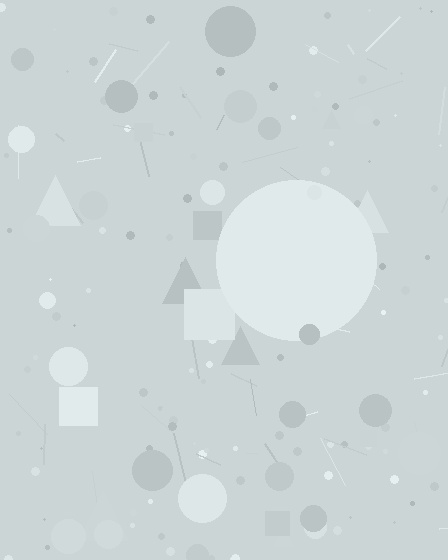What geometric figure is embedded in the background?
A circle is embedded in the background.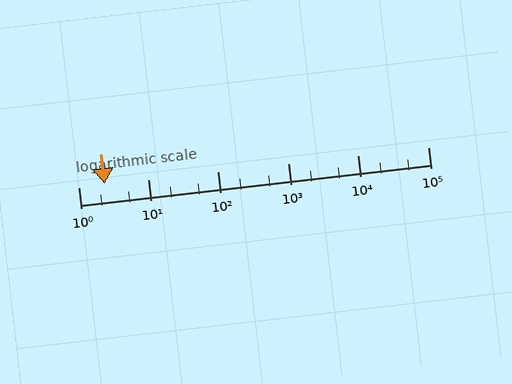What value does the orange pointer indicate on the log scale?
The pointer indicates approximately 2.4.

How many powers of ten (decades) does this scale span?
The scale spans 5 decades, from 1 to 100000.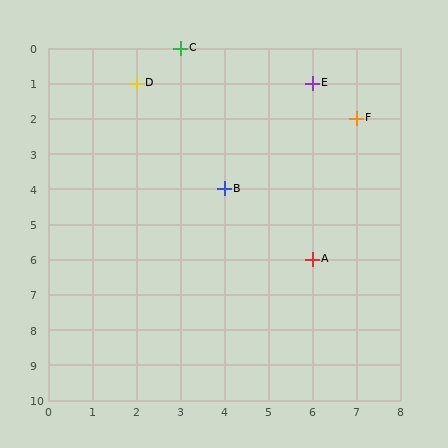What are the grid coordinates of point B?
Point B is at grid coordinates (4, 4).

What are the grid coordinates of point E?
Point E is at grid coordinates (6, 1).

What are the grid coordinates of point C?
Point C is at grid coordinates (3, 0).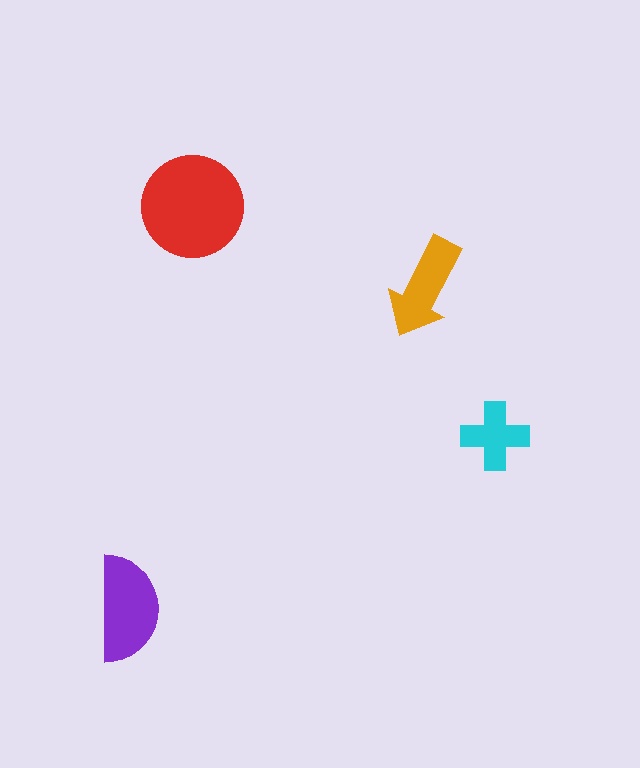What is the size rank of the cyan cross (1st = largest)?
4th.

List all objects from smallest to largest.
The cyan cross, the orange arrow, the purple semicircle, the red circle.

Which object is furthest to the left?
The purple semicircle is leftmost.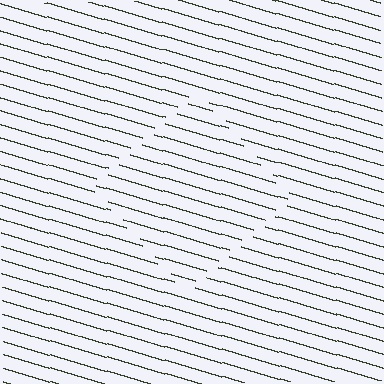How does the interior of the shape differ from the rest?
The interior of the shape contains the same grating, shifted by half a period — the contour is defined by the phase discontinuity where line-ends from the inner and outer gratings abut.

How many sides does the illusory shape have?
4 sides — the line-ends trace a square.